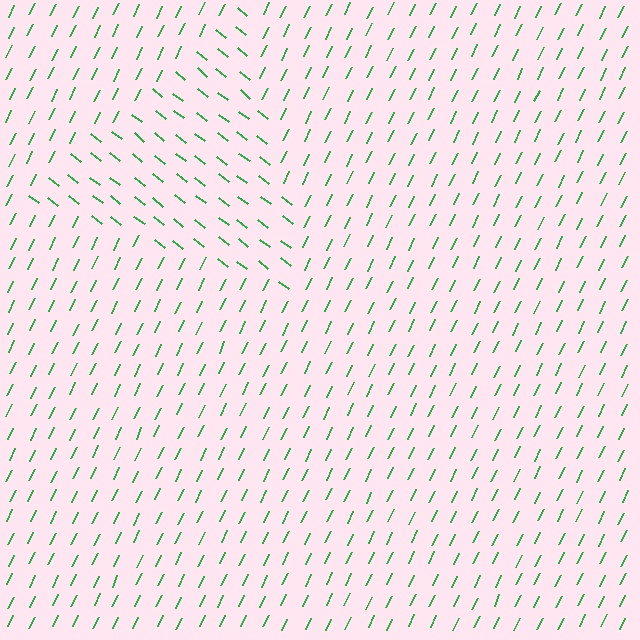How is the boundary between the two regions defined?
The boundary is defined purely by a change in line orientation (approximately 78 degrees difference). All lines are the same color and thickness.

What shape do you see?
I see a triangle.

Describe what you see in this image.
The image is filled with small green line segments. A triangle region in the image has lines oriented differently from the surrounding lines, creating a visible texture boundary.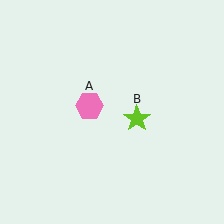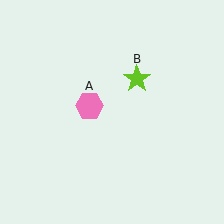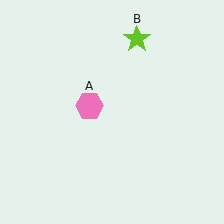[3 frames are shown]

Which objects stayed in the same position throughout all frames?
Pink hexagon (object A) remained stationary.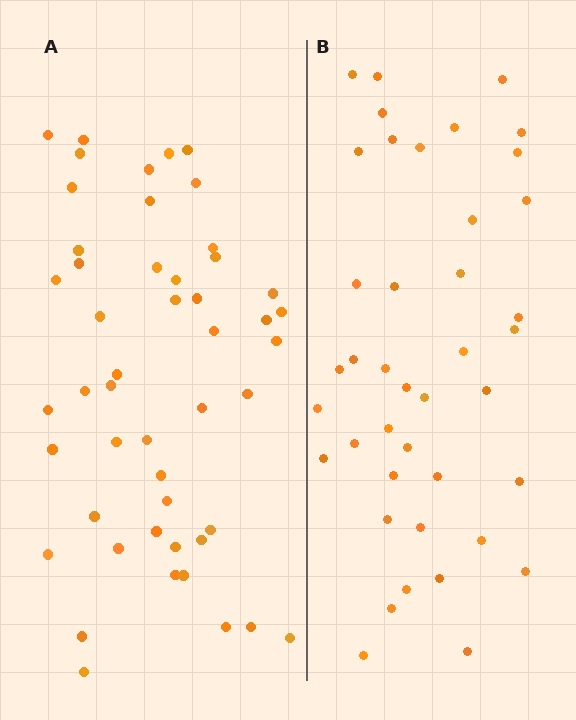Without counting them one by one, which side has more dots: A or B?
Region A (the left region) has more dots.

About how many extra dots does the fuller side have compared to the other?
Region A has roughly 8 or so more dots than region B.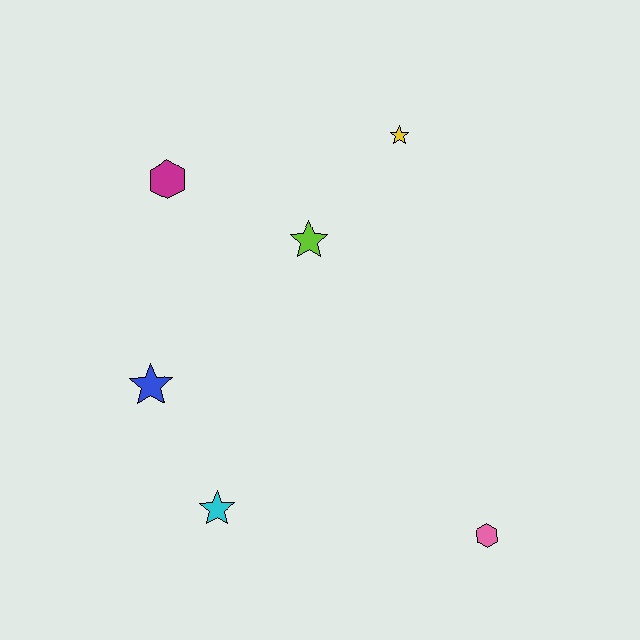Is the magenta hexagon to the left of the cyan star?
Yes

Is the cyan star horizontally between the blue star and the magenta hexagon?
No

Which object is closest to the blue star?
The cyan star is closest to the blue star.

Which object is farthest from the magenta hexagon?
The pink hexagon is farthest from the magenta hexagon.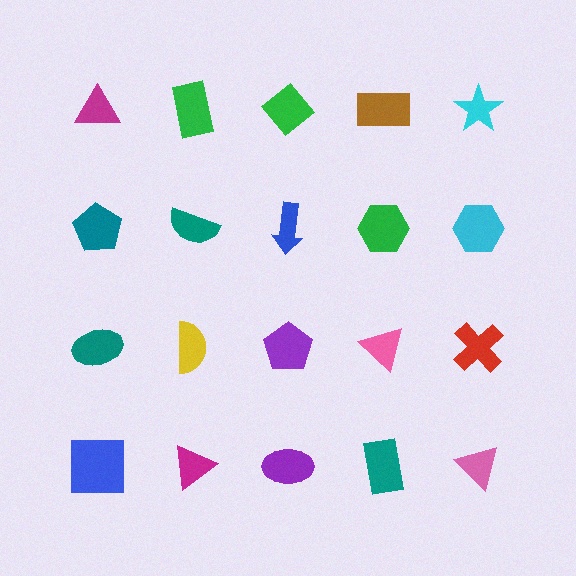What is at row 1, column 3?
A green diamond.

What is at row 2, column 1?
A teal pentagon.